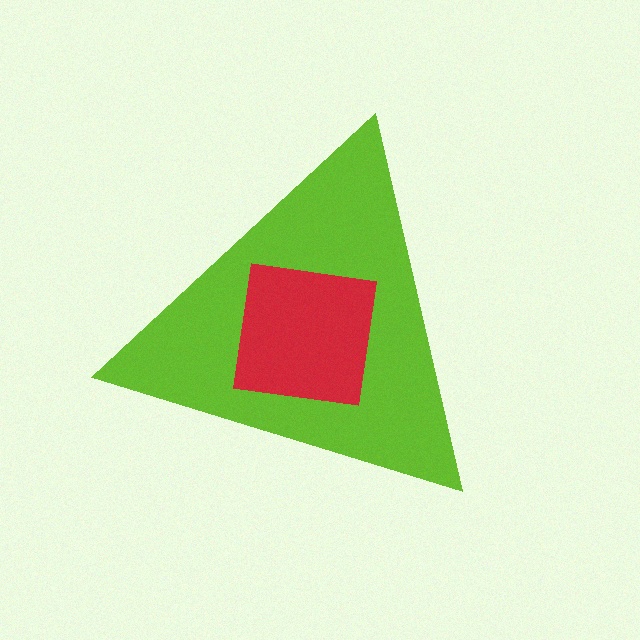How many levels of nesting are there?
2.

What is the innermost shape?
The red square.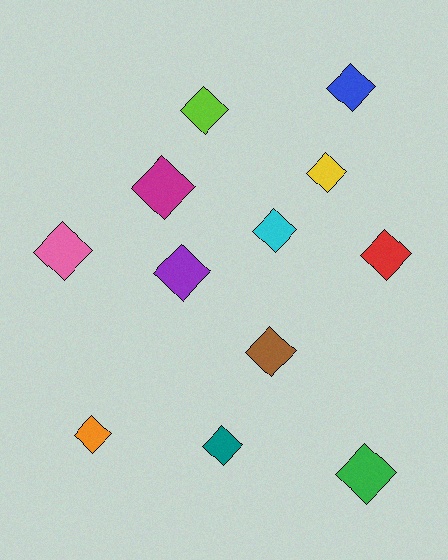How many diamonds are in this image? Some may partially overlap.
There are 12 diamonds.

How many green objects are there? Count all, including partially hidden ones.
There is 1 green object.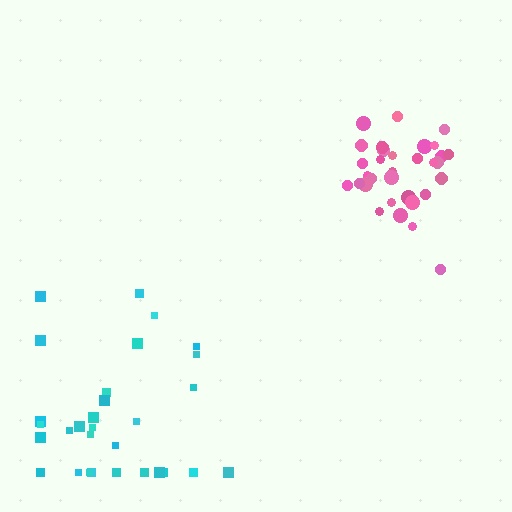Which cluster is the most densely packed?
Pink.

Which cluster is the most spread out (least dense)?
Cyan.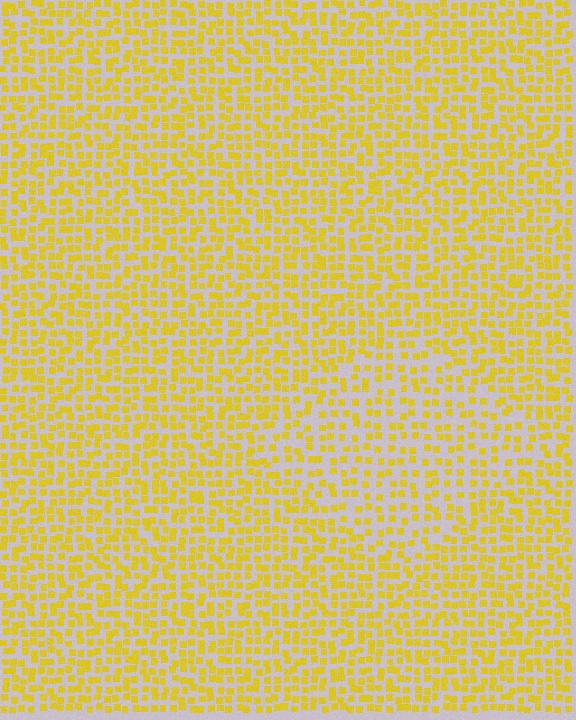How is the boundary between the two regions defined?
The boundary is defined by a change in element density (approximately 1.5x ratio). All elements are the same color, size, and shape.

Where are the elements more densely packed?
The elements are more densely packed outside the diamond boundary.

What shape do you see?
I see a diamond.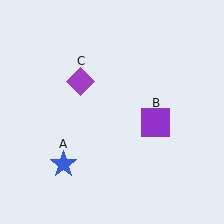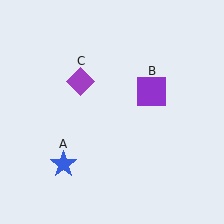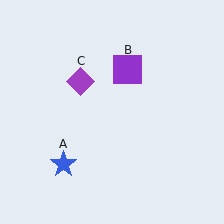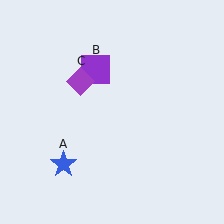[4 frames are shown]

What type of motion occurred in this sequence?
The purple square (object B) rotated counterclockwise around the center of the scene.